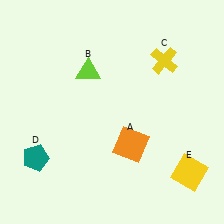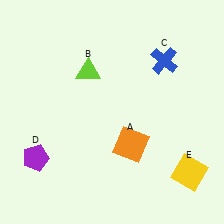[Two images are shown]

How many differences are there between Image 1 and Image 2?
There are 2 differences between the two images.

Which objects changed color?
C changed from yellow to blue. D changed from teal to purple.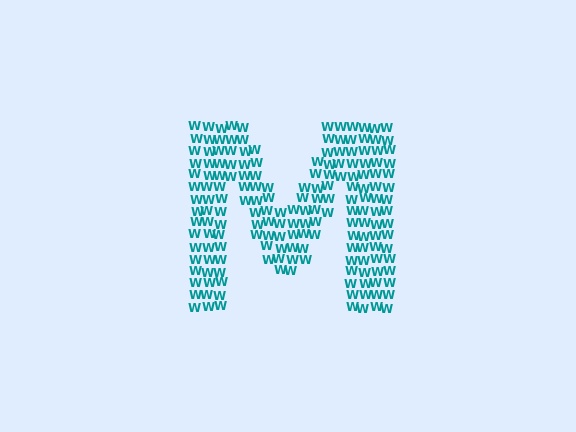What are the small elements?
The small elements are letter W's.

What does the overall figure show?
The overall figure shows the letter M.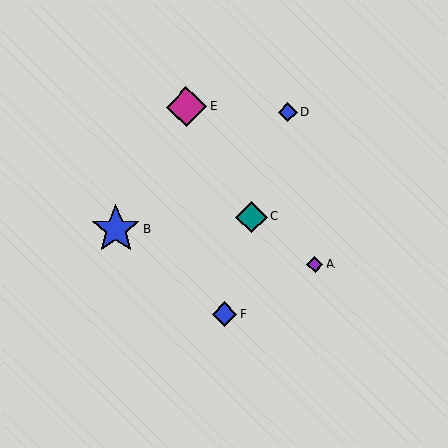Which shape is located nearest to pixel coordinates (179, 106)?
The magenta diamond (labeled E) at (186, 107) is nearest to that location.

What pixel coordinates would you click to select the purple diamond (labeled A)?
Click at (315, 264) to select the purple diamond A.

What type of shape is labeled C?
Shape C is a teal diamond.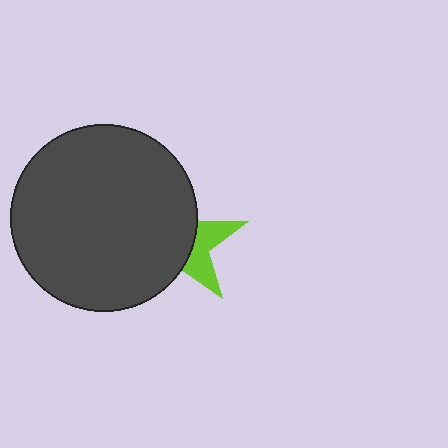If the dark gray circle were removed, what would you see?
You would see the complete lime star.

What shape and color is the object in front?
The object in front is a dark gray circle.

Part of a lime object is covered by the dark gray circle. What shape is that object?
It is a star.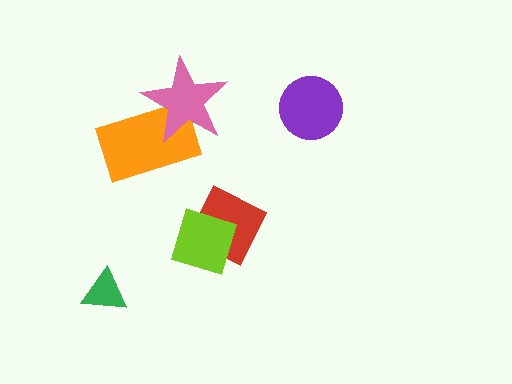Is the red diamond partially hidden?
Yes, it is partially covered by another shape.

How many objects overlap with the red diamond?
1 object overlaps with the red diamond.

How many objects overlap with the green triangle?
0 objects overlap with the green triangle.